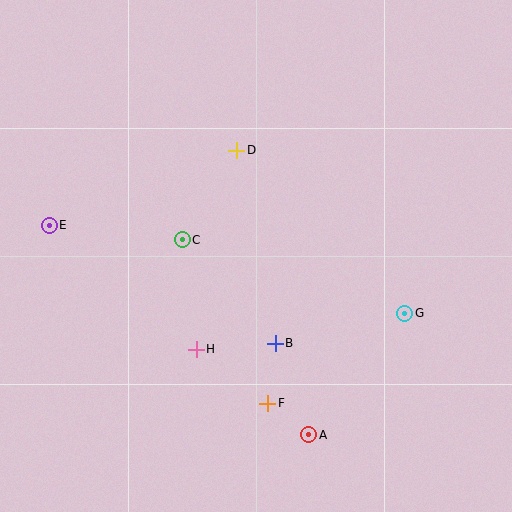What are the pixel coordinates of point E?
Point E is at (49, 225).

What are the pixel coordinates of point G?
Point G is at (405, 313).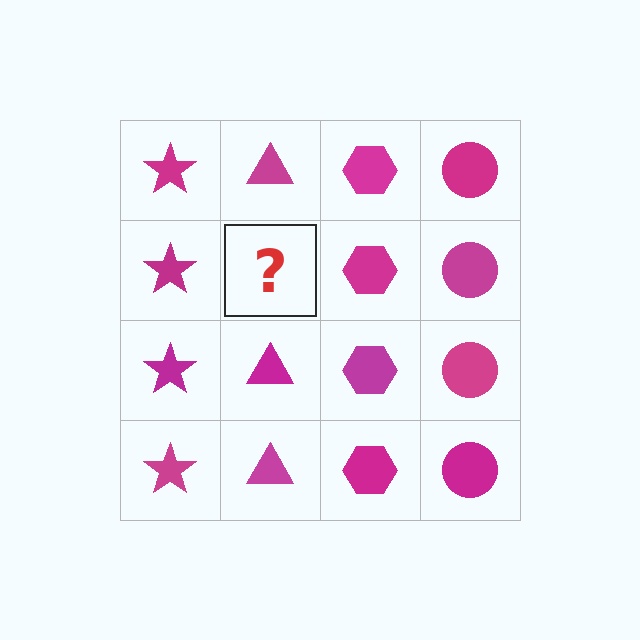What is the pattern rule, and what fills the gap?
The rule is that each column has a consistent shape. The gap should be filled with a magenta triangle.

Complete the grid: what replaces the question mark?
The question mark should be replaced with a magenta triangle.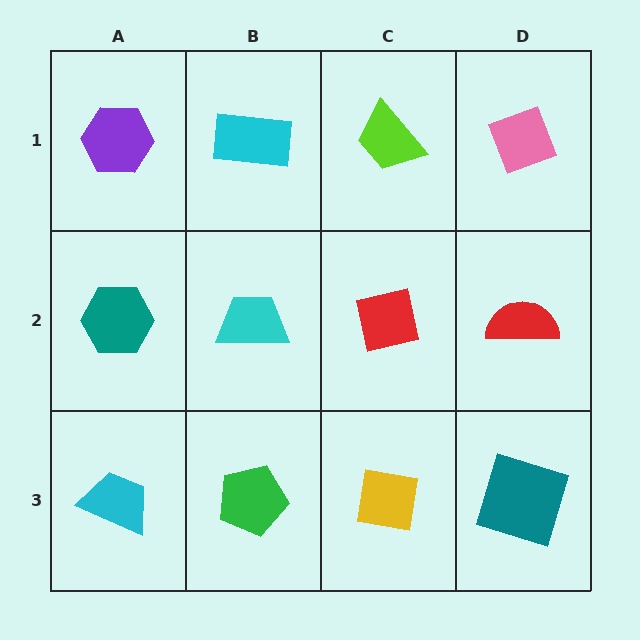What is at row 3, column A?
A cyan trapezoid.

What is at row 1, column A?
A purple hexagon.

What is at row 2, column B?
A cyan trapezoid.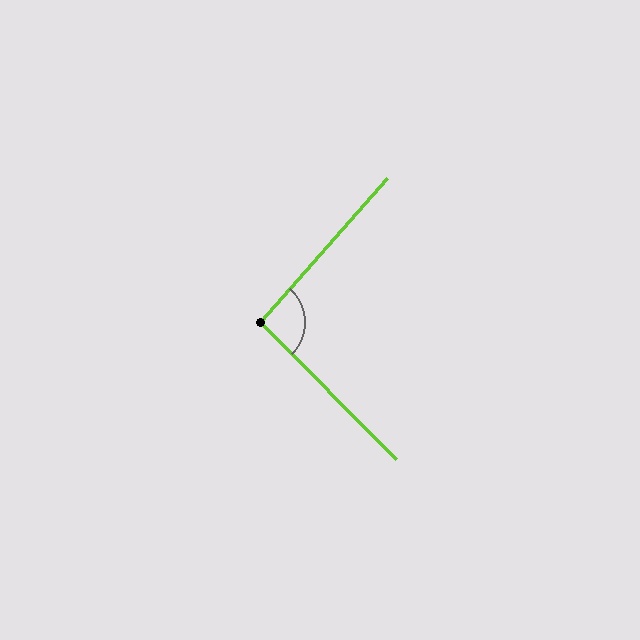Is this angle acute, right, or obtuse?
It is approximately a right angle.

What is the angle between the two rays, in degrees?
Approximately 94 degrees.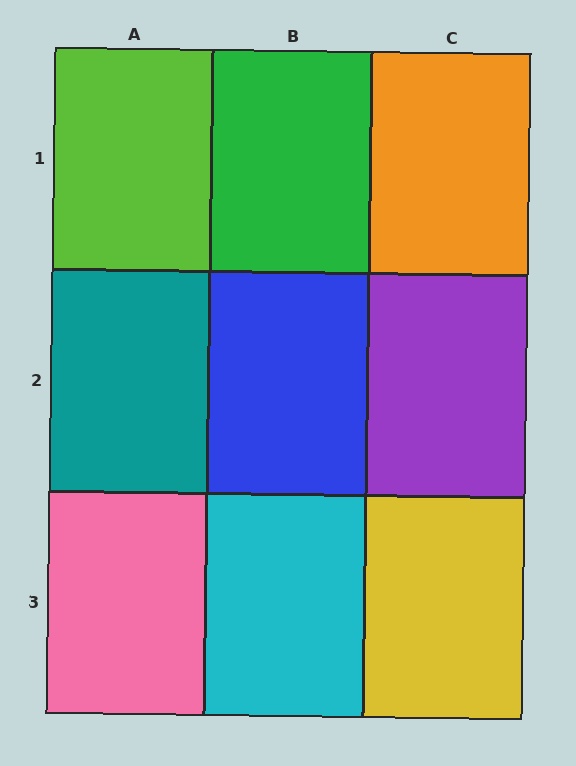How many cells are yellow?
1 cell is yellow.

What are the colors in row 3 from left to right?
Pink, cyan, yellow.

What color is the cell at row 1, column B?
Green.